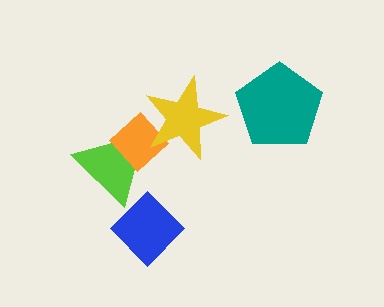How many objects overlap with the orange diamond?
2 objects overlap with the orange diamond.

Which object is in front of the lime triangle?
The orange diamond is in front of the lime triangle.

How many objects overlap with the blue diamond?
0 objects overlap with the blue diamond.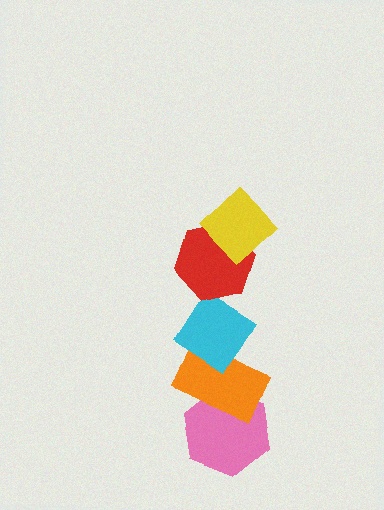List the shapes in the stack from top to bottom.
From top to bottom: the yellow diamond, the red hexagon, the cyan diamond, the orange rectangle, the pink hexagon.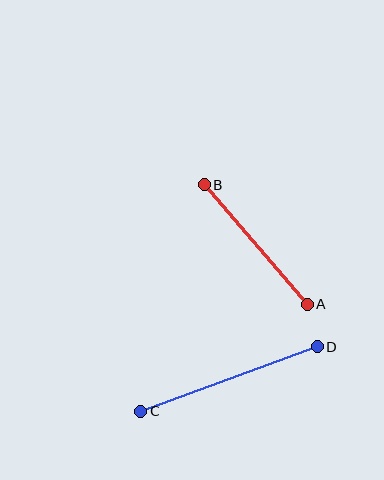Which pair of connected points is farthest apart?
Points C and D are farthest apart.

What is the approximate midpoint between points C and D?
The midpoint is at approximately (229, 379) pixels.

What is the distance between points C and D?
The distance is approximately 188 pixels.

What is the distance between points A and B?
The distance is approximately 158 pixels.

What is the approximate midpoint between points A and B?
The midpoint is at approximately (256, 244) pixels.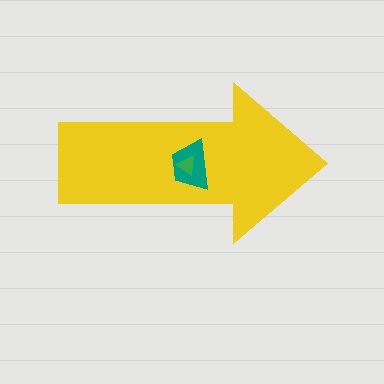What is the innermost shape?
The green triangle.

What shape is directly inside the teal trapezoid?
The green triangle.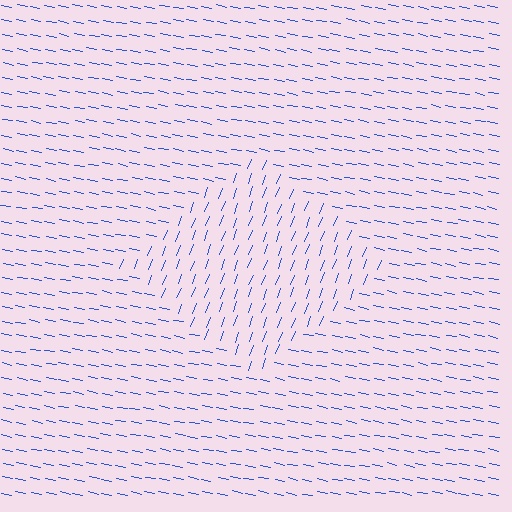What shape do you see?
I see a diamond.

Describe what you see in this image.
The image is filled with small blue line segments. A diamond region in the image has lines oriented differently from the surrounding lines, creating a visible texture boundary.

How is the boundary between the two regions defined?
The boundary is defined purely by a change in line orientation (approximately 81 degrees difference). All lines are the same color and thickness.